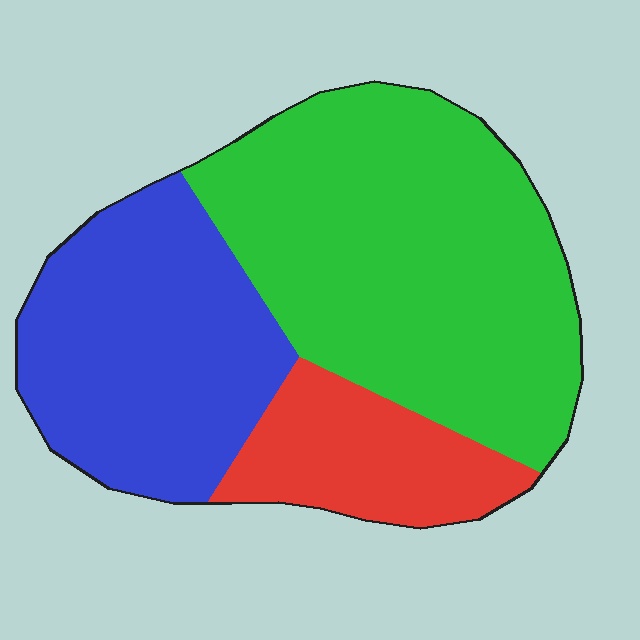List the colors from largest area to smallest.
From largest to smallest: green, blue, red.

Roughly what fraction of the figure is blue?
Blue takes up about one third (1/3) of the figure.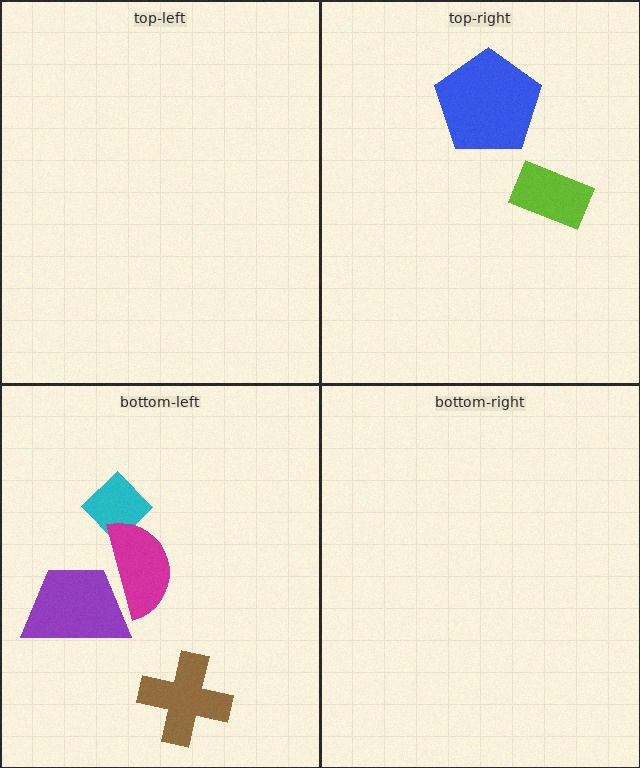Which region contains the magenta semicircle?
The bottom-left region.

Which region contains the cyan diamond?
The bottom-left region.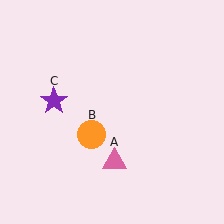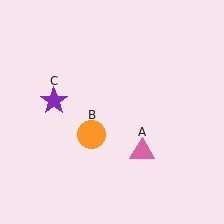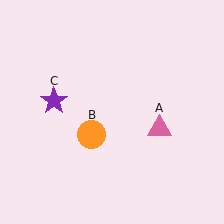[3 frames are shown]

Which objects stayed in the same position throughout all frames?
Orange circle (object B) and purple star (object C) remained stationary.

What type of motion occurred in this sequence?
The pink triangle (object A) rotated counterclockwise around the center of the scene.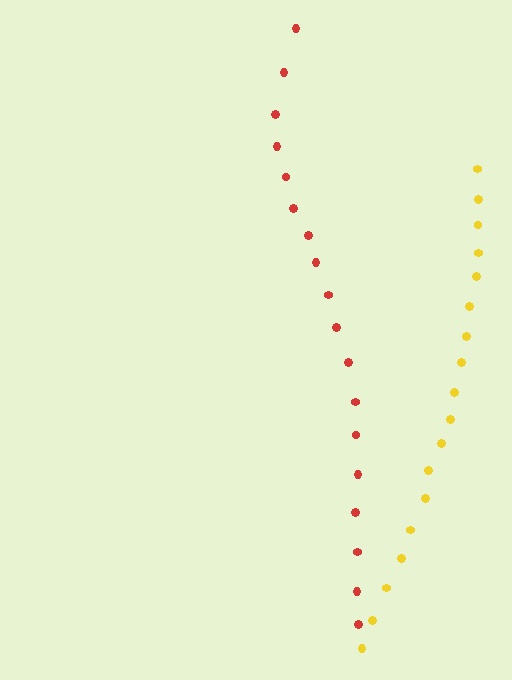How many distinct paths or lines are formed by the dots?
There are 2 distinct paths.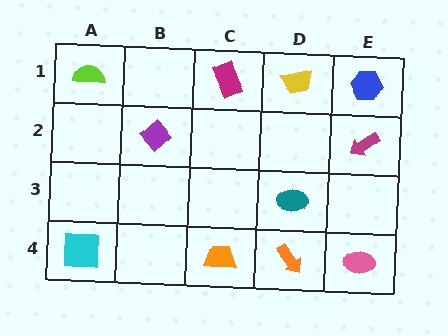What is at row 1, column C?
A magenta rectangle.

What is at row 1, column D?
A yellow trapezoid.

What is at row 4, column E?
A pink ellipse.